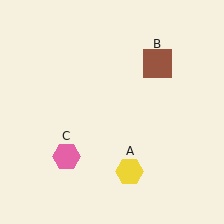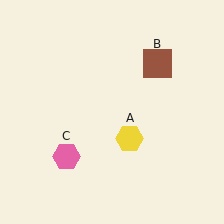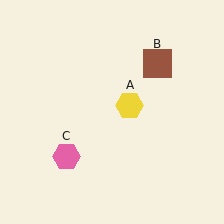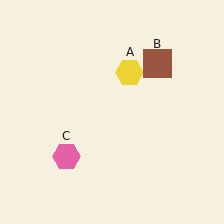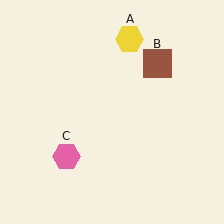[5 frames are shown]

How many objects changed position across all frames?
1 object changed position: yellow hexagon (object A).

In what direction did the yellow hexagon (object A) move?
The yellow hexagon (object A) moved up.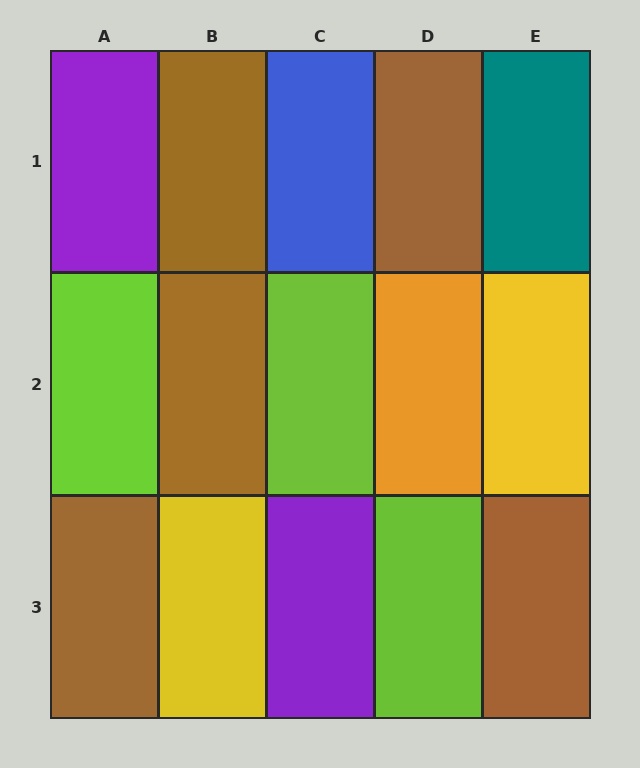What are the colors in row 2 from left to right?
Lime, brown, lime, orange, yellow.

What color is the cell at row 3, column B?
Yellow.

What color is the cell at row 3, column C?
Purple.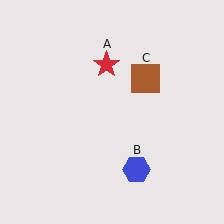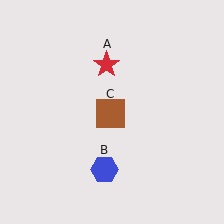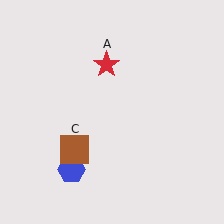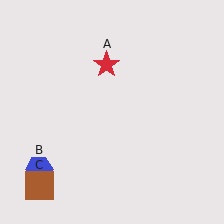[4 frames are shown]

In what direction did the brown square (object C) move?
The brown square (object C) moved down and to the left.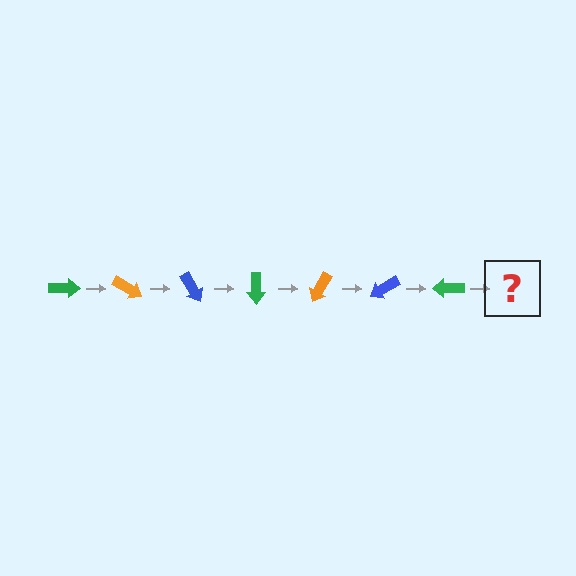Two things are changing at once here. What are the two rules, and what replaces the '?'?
The two rules are that it rotates 30 degrees each step and the color cycles through green, orange, and blue. The '?' should be an orange arrow, rotated 210 degrees from the start.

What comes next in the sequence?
The next element should be an orange arrow, rotated 210 degrees from the start.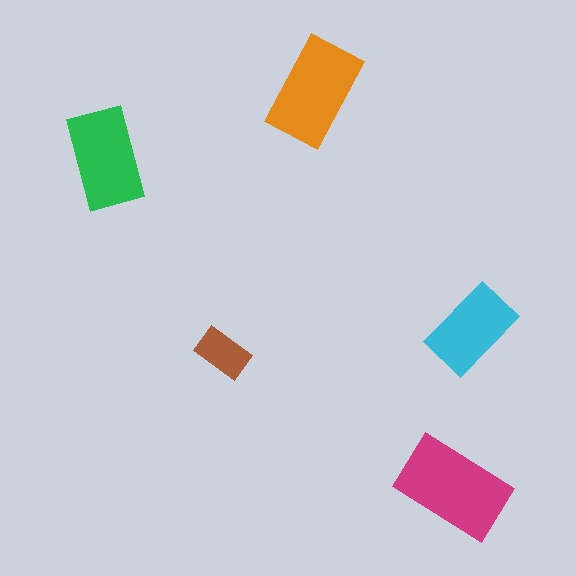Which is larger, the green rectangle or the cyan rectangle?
The green one.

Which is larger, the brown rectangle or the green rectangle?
The green one.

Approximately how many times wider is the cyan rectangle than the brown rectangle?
About 1.5 times wider.